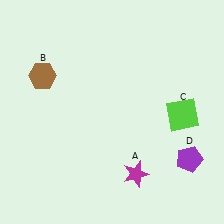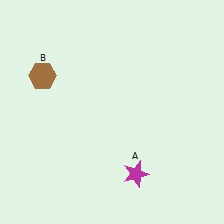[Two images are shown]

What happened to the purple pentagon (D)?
The purple pentagon (D) was removed in Image 2. It was in the bottom-right area of Image 1.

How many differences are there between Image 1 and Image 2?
There are 2 differences between the two images.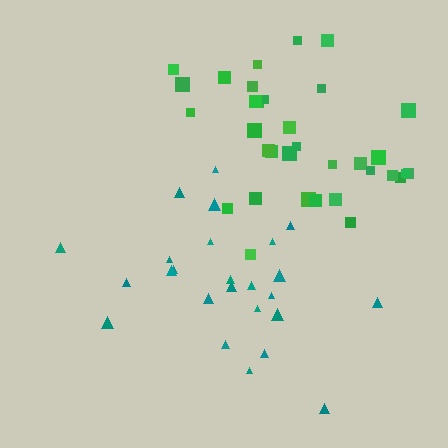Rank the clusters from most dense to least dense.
green, teal.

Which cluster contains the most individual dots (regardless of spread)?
Green (34).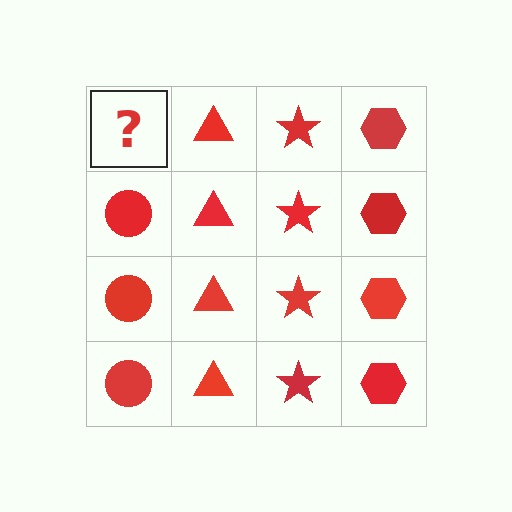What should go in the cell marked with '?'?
The missing cell should contain a red circle.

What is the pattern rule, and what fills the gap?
The rule is that each column has a consistent shape. The gap should be filled with a red circle.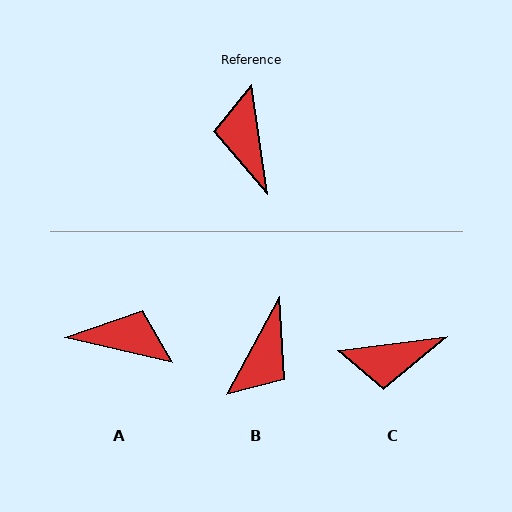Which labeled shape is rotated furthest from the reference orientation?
B, about 143 degrees away.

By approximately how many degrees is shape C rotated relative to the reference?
Approximately 89 degrees counter-clockwise.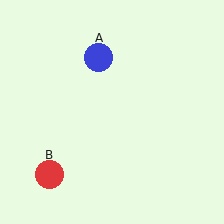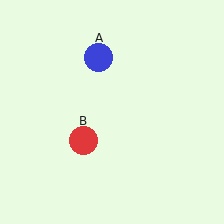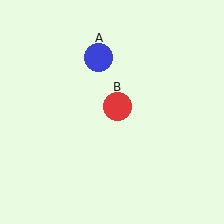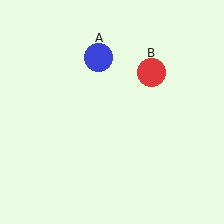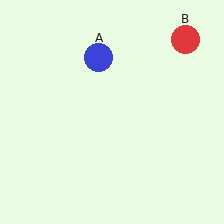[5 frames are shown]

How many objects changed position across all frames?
1 object changed position: red circle (object B).